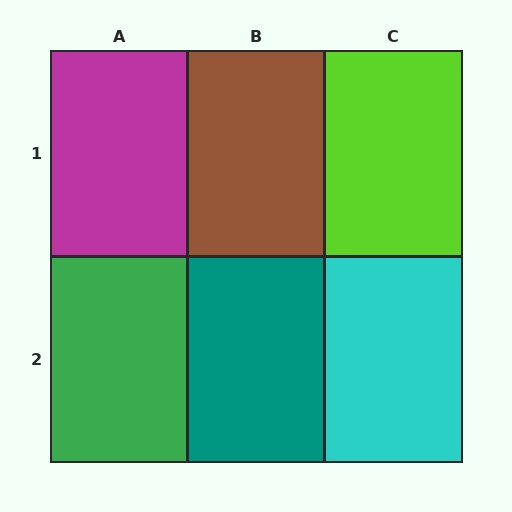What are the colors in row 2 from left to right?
Green, teal, cyan.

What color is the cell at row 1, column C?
Lime.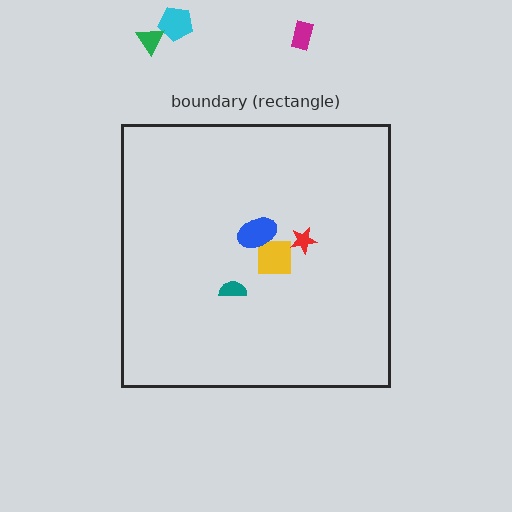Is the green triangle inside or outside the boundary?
Outside.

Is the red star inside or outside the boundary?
Inside.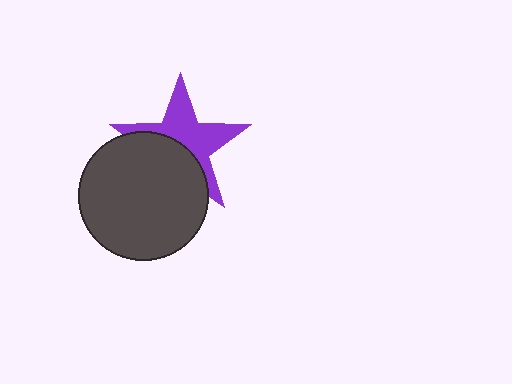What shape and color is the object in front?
The object in front is a dark gray circle.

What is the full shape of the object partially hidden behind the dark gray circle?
The partially hidden object is a purple star.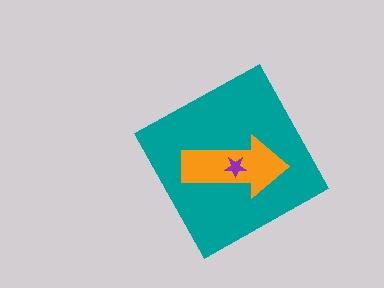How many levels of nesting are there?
3.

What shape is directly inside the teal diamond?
The orange arrow.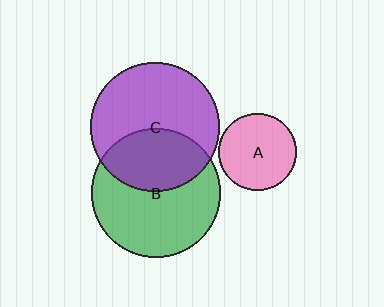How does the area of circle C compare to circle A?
Approximately 2.8 times.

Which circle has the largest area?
Circle C (purple).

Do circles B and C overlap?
Yes.